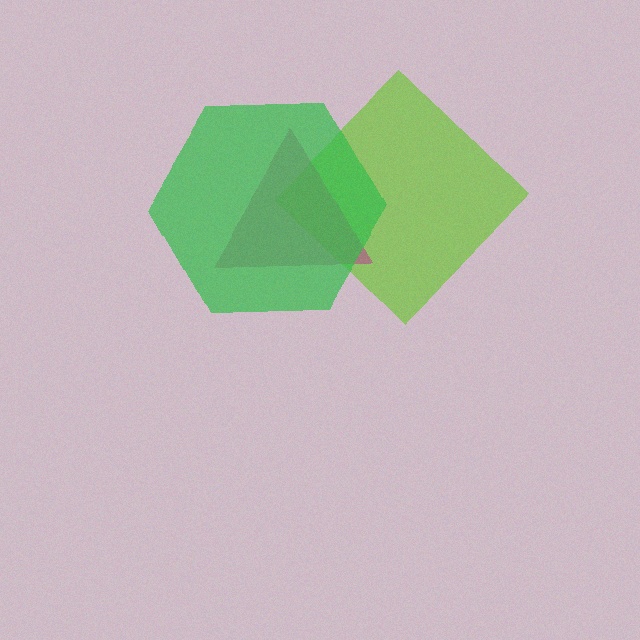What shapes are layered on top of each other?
The layered shapes are: a lime diamond, a magenta triangle, a green hexagon.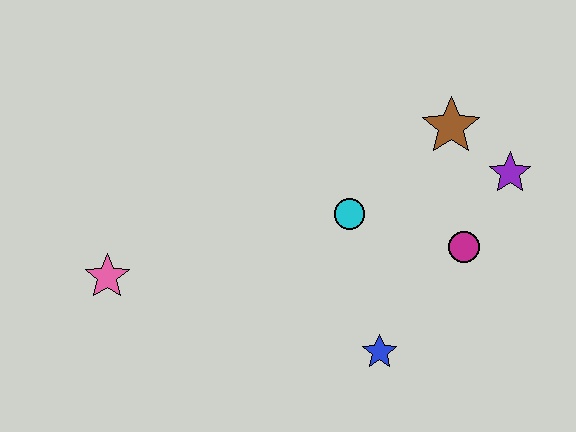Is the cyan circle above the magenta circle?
Yes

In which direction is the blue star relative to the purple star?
The blue star is below the purple star.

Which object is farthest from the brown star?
The pink star is farthest from the brown star.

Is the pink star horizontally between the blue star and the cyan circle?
No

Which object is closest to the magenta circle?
The purple star is closest to the magenta circle.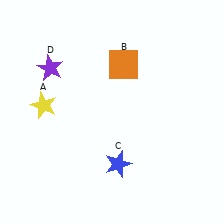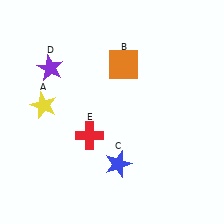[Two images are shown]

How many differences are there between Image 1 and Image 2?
There is 1 difference between the two images.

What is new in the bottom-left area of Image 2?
A red cross (E) was added in the bottom-left area of Image 2.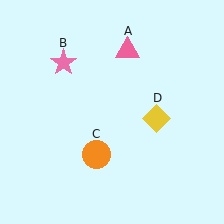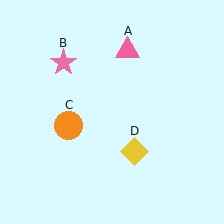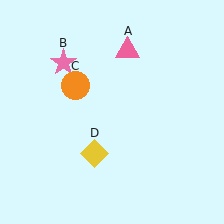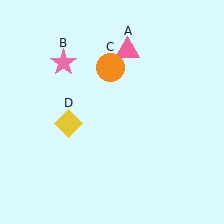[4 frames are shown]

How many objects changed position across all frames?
2 objects changed position: orange circle (object C), yellow diamond (object D).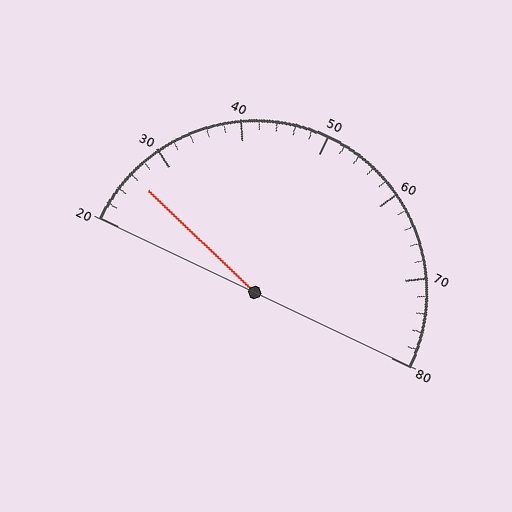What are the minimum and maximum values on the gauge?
The gauge ranges from 20 to 80.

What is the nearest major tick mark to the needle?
The nearest major tick mark is 30.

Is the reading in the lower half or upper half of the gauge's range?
The reading is in the lower half of the range (20 to 80).